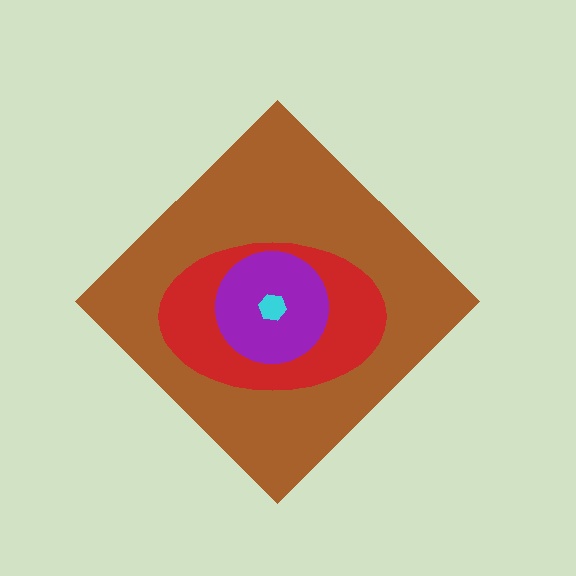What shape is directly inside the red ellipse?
The purple circle.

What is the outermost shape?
The brown diamond.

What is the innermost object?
The cyan hexagon.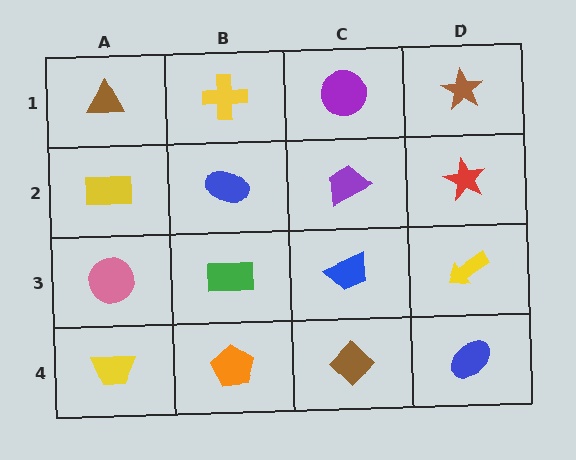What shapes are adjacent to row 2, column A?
A brown triangle (row 1, column A), a pink circle (row 3, column A), a blue ellipse (row 2, column B).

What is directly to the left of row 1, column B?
A brown triangle.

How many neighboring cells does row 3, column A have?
3.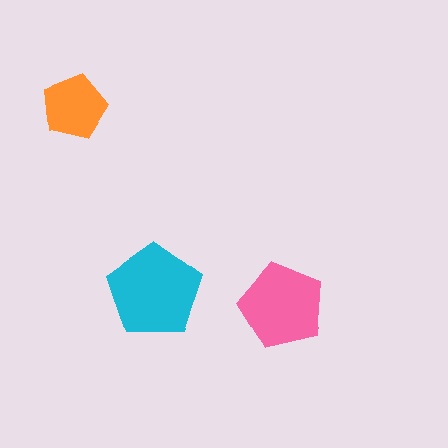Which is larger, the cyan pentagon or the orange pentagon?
The cyan one.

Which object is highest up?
The orange pentagon is topmost.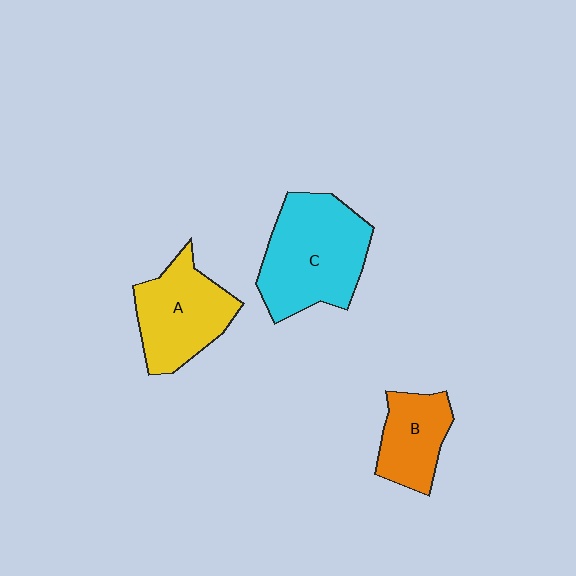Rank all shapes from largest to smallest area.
From largest to smallest: C (cyan), A (yellow), B (orange).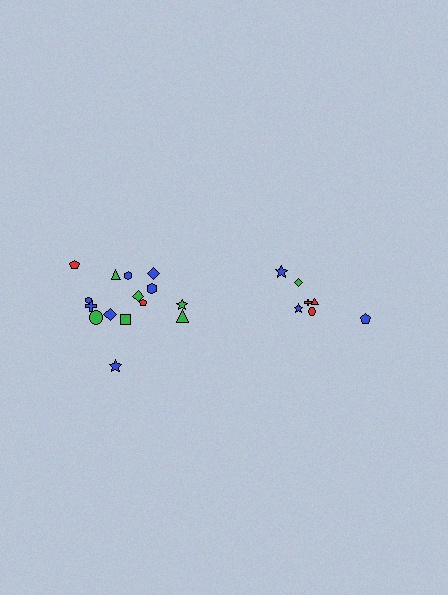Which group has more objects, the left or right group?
The left group.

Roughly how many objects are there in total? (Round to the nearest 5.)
Roughly 20 objects in total.